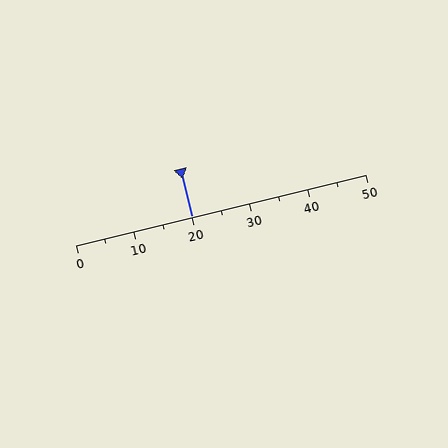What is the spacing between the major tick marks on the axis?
The major ticks are spaced 10 apart.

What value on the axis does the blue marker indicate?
The marker indicates approximately 20.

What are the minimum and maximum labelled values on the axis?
The axis runs from 0 to 50.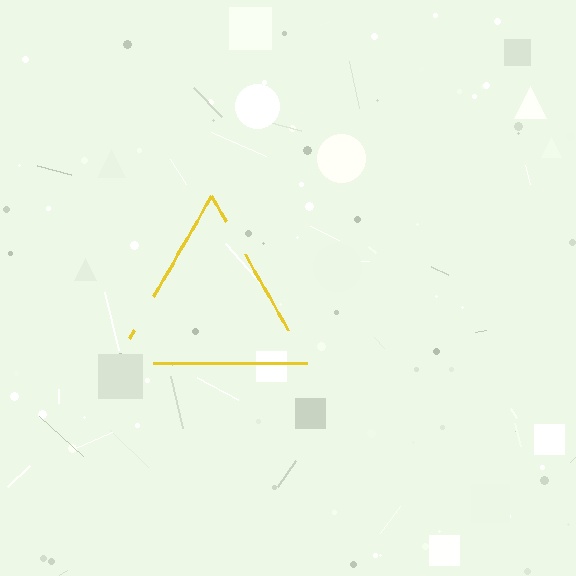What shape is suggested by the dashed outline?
The dashed outline suggests a triangle.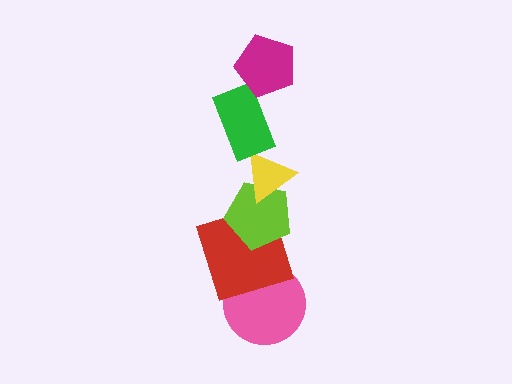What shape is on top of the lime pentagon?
The yellow triangle is on top of the lime pentagon.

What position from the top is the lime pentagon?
The lime pentagon is 4th from the top.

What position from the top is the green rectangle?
The green rectangle is 2nd from the top.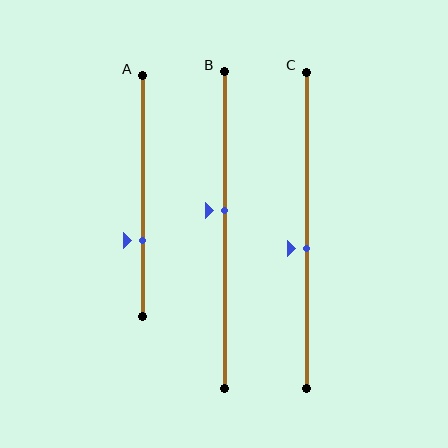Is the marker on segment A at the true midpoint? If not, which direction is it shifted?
No, the marker on segment A is shifted downward by about 18% of the segment length.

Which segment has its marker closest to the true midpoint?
Segment C has its marker closest to the true midpoint.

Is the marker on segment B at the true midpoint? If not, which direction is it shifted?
No, the marker on segment B is shifted upward by about 6% of the segment length.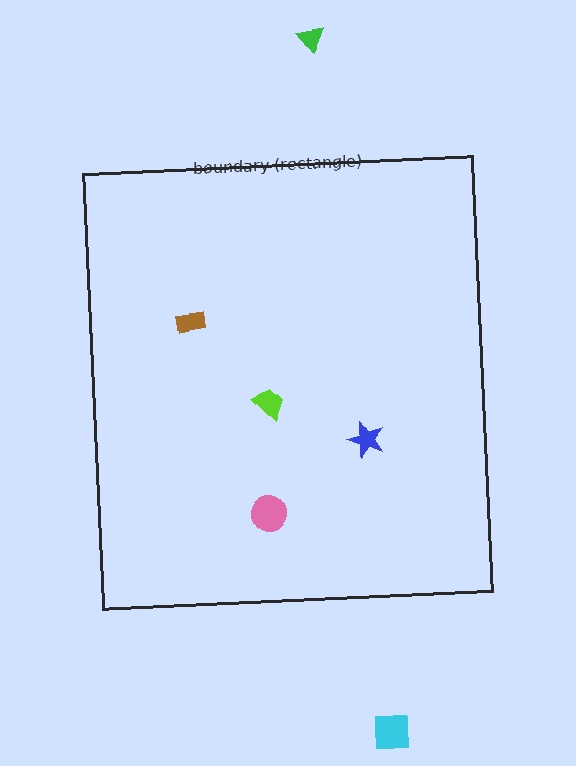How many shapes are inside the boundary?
4 inside, 2 outside.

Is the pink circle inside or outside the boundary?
Inside.